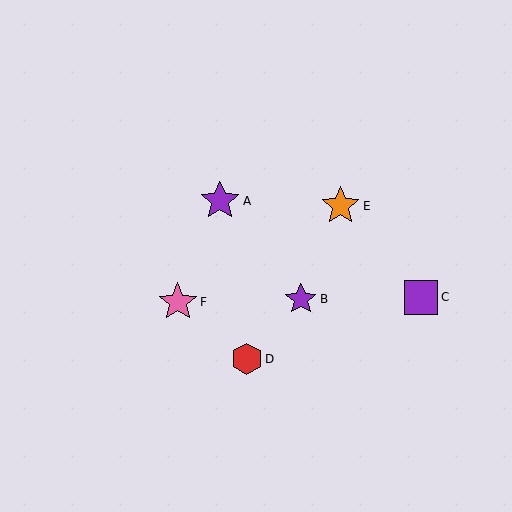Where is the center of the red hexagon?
The center of the red hexagon is at (247, 359).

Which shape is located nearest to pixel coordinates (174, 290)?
The pink star (labeled F) at (178, 302) is nearest to that location.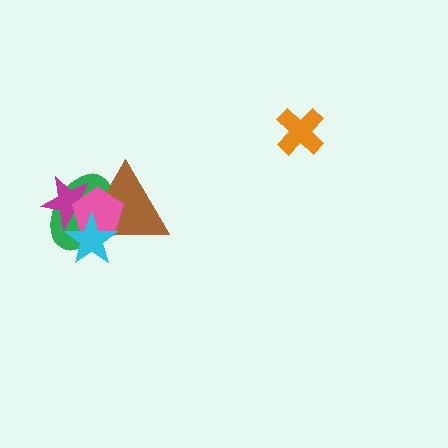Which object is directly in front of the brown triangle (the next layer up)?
The pink pentagon is directly in front of the brown triangle.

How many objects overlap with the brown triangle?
4 objects overlap with the brown triangle.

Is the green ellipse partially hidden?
Yes, it is partially covered by another shape.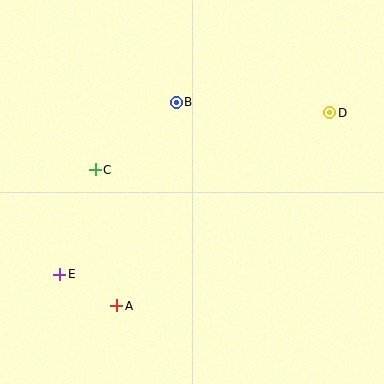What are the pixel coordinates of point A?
Point A is at (117, 306).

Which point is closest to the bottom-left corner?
Point E is closest to the bottom-left corner.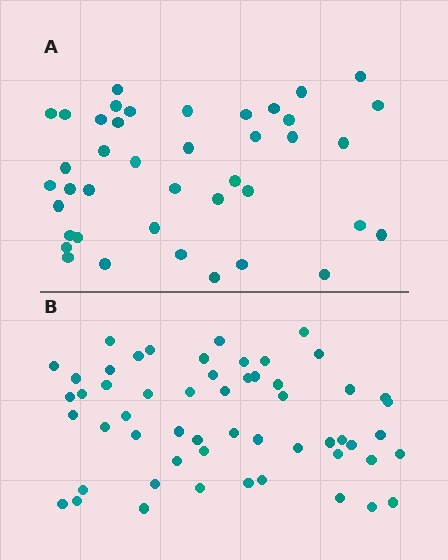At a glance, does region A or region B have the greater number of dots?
Region B (the bottom region) has more dots.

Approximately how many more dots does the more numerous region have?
Region B has approximately 15 more dots than region A.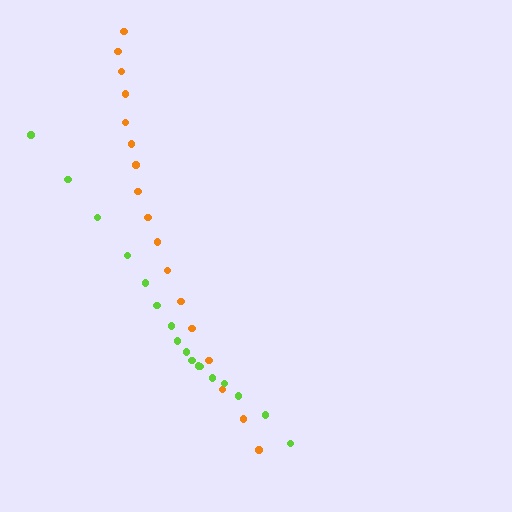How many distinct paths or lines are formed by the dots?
There are 2 distinct paths.